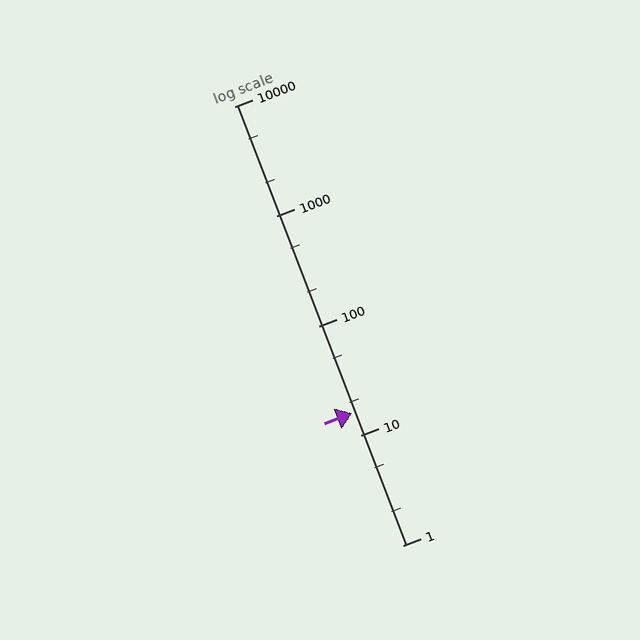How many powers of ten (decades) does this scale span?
The scale spans 4 decades, from 1 to 10000.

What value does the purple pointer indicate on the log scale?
The pointer indicates approximately 16.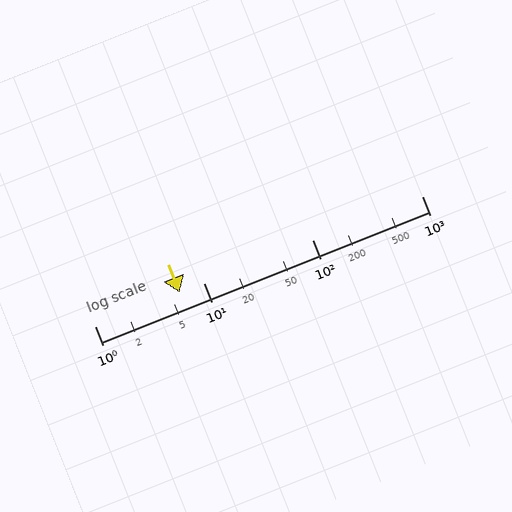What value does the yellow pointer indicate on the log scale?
The pointer indicates approximately 6.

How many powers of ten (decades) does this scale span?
The scale spans 3 decades, from 1 to 1000.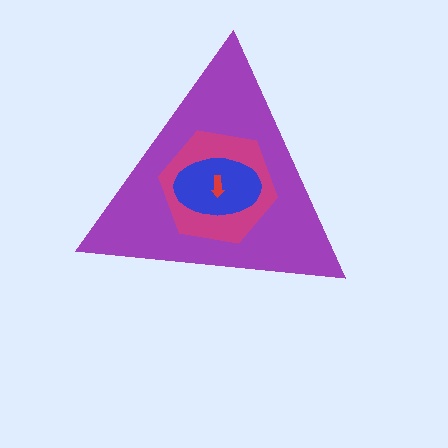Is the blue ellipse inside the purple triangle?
Yes.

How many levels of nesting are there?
4.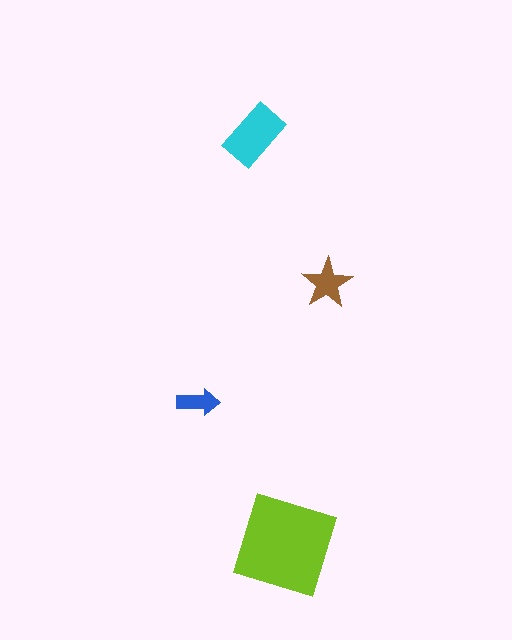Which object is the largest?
The lime diamond.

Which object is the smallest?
The blue arrow.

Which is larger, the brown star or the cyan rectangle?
The cyan rectangle.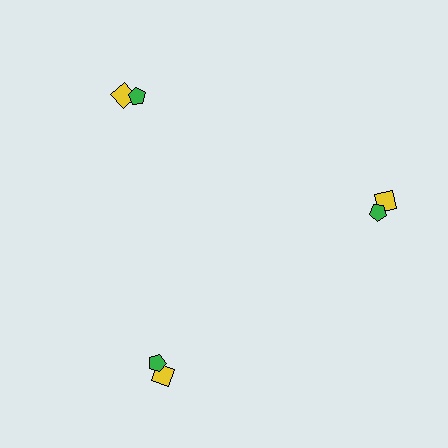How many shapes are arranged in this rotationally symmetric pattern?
There are 6 shapes, arranged in 3 groups of 2.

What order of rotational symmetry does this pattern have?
This pattern has 3-fold rotational symmetry.